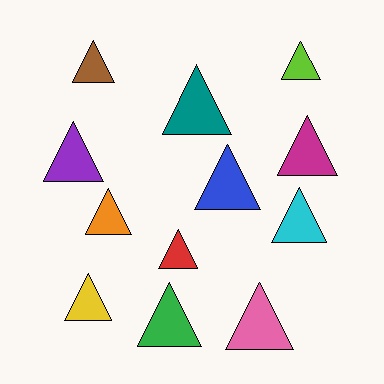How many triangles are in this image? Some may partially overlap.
There are 12 triangles.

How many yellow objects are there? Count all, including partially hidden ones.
There is 1 yellow object.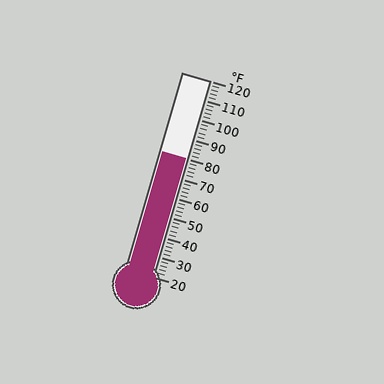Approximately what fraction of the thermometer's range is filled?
The thermometer is filled to approximately 60% of its range.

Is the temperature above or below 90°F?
The temperature is below 90°F.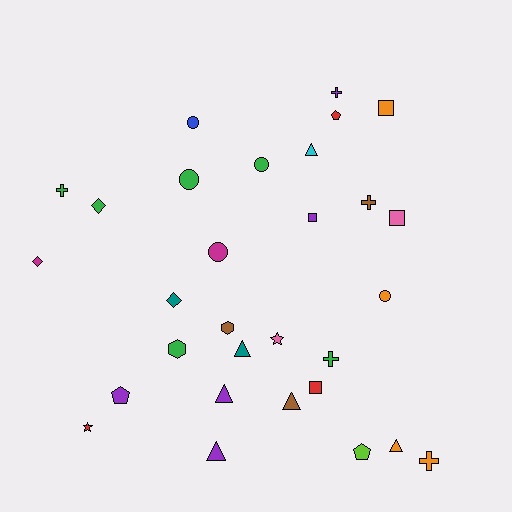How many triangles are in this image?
There are 6 triangles.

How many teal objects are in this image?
There are 2 teal objects.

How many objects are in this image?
There are 30 objects.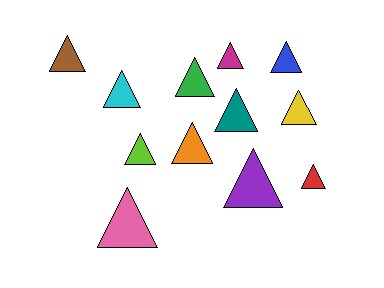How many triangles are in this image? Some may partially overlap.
There are 12 triangles.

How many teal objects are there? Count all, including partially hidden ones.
There is 1 teal object.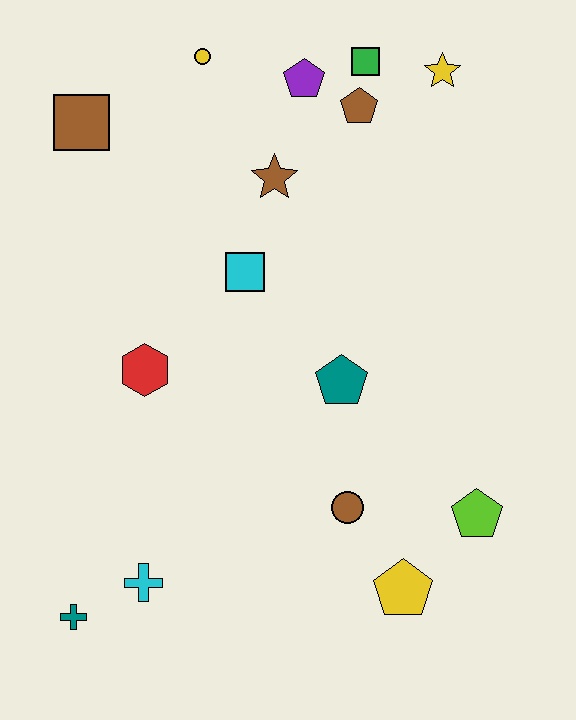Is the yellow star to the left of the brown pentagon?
No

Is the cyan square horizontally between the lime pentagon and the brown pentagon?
No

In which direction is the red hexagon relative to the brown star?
The red hexagon is below the brown star.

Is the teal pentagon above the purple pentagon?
No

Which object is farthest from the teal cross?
The yellow star is farthest from the teal cross.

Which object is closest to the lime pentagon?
The yellow pentagon is closest to the lime pentagon.